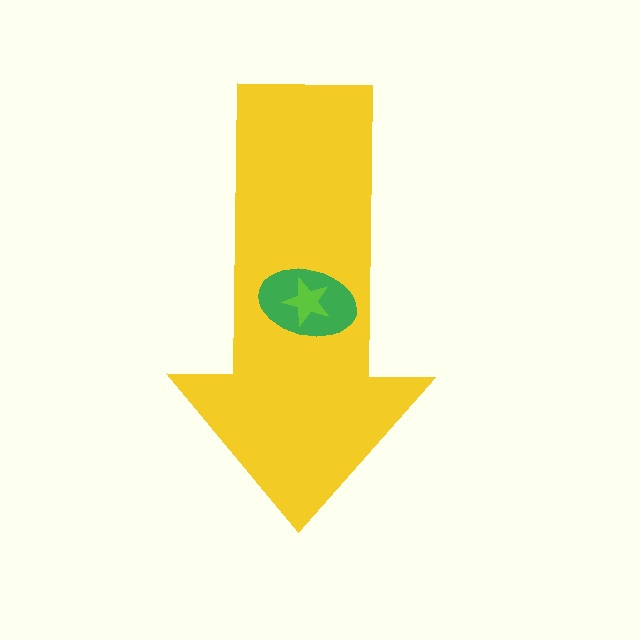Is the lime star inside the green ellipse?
Yes.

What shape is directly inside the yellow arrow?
The green ellipse.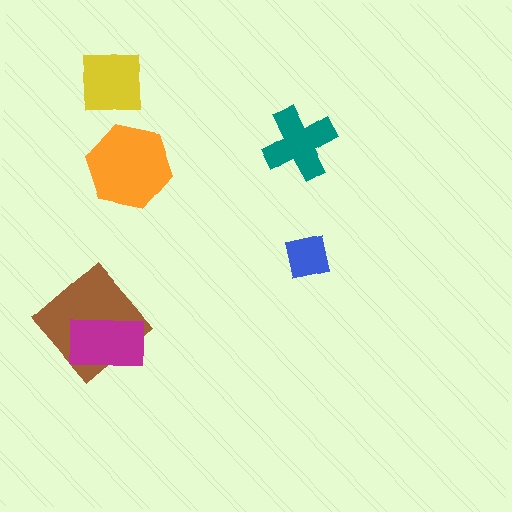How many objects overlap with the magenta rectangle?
1 object overlaps with the magenta rectangle.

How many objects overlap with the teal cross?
0 objects overlap with the teal cross.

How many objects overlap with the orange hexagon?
0 objects overlap with the orange hexagon.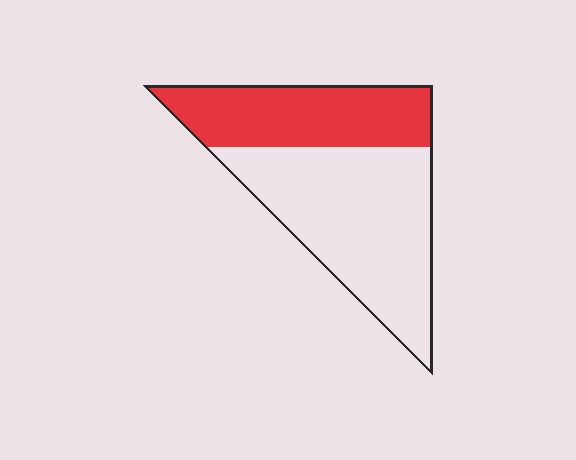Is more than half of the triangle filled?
No.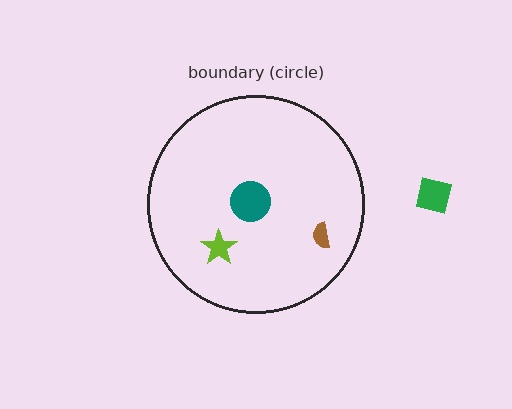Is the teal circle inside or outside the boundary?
Inside.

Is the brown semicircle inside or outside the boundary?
Inside.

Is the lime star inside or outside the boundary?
Inside.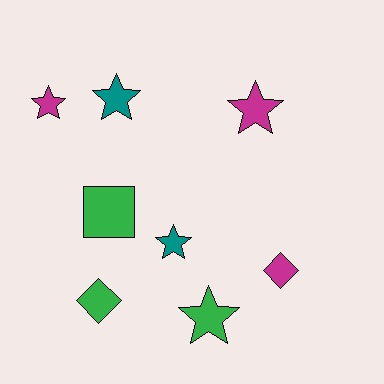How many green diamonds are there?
There is 1 green diamond.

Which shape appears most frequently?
Star, with 5 objects.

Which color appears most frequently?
Magenta, with 3 objects.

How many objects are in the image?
There are 8 objects.